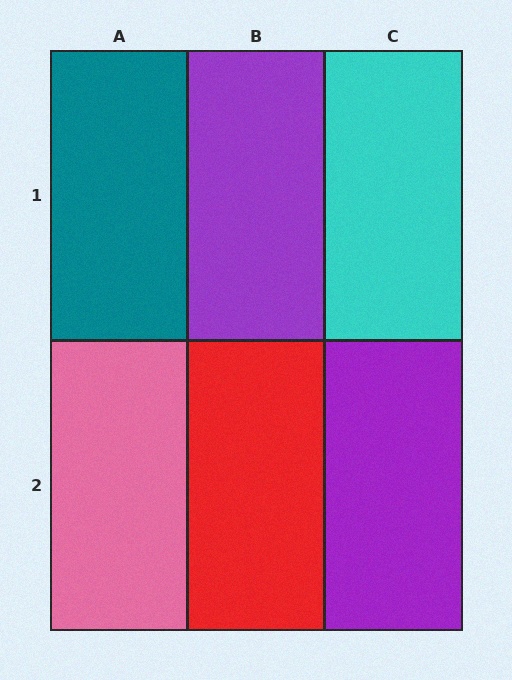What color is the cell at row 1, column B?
Purple.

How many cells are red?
1 cell is red.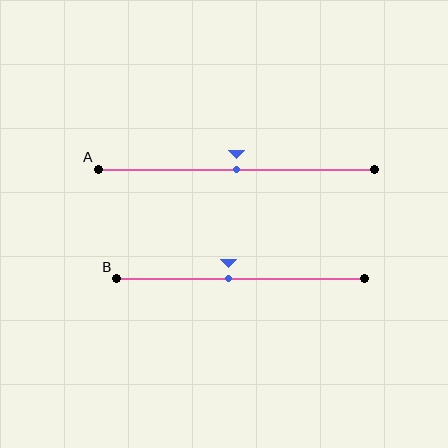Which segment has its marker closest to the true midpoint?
Segment A has its marker closest to the true midpoint.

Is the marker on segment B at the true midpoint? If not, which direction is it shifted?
No, the marker on segment B is shifted to the left by about 5% of the segment length.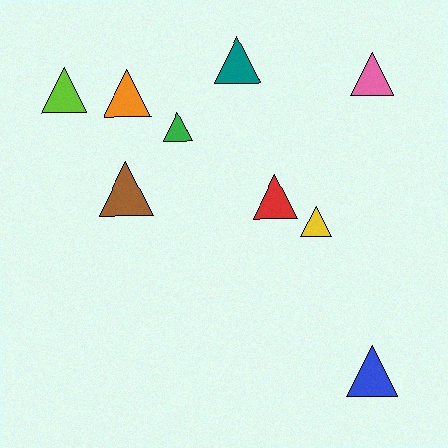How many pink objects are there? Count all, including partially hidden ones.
There is 1 pink object.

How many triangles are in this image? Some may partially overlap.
There are 9 triangles.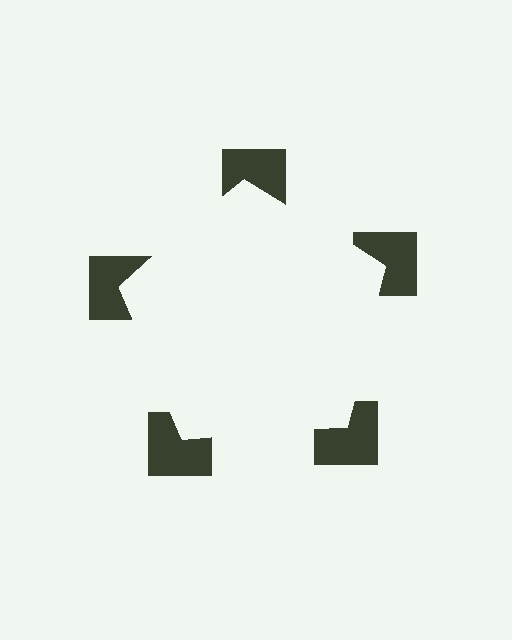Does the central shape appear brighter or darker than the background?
It typically appears slightly brighter than the background, even though no actual brightness change is drawn.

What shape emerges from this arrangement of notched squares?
An illusory pentagon — its edges are inferred from the aligned wedge cuts in the notched squares, not physically drawn.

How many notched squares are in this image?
There are 5 — one at each vertex of the illusory pentagon.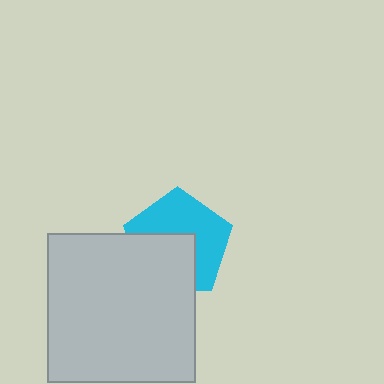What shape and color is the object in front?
The object in front is a light gray square.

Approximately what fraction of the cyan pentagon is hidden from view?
Roughly 44% of the cyan pentagon is hidden behind the light gray square.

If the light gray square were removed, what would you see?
You would see the complete cyan pentagon.